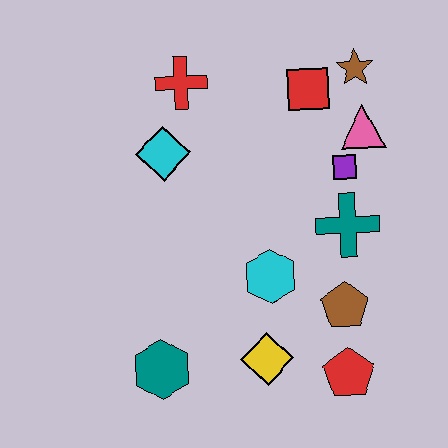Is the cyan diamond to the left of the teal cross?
Yes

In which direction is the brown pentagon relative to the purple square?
The brown pentagon is below the purple square.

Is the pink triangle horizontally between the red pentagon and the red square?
No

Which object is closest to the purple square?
The pink triangle is closest to the purple square.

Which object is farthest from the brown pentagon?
The red cross is farthest from the brown pentagon.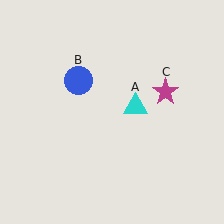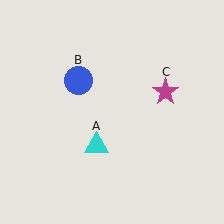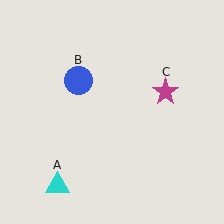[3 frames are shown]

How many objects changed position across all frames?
1 object changed position: cyan triangle (object A).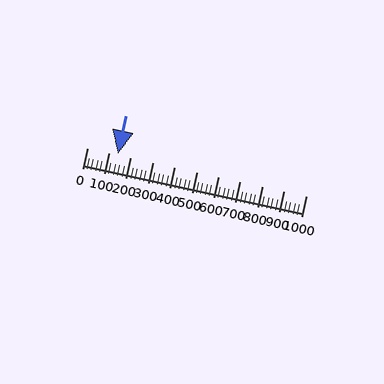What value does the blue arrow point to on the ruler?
The blue arrow points to approximately 139.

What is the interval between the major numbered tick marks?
The major tick marks are spaced 100 units apart.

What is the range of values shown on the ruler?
The ruler shows values from 0 to 1000.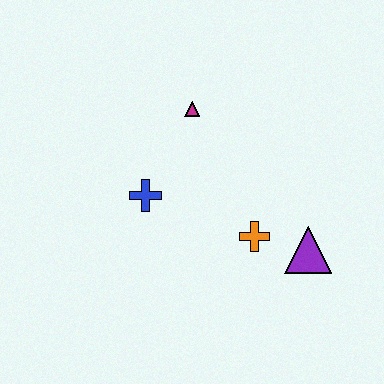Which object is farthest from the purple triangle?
The magenta triangle is farthest from the purple triangle.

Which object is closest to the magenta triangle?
The blue cross is closest to the magenta triangle.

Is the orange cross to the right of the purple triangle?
No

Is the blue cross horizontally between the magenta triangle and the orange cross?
No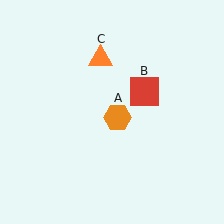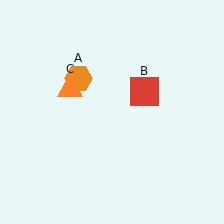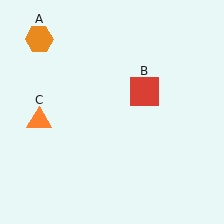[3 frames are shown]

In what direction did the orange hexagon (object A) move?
The orange hexagon (object A) moved up and to the left.